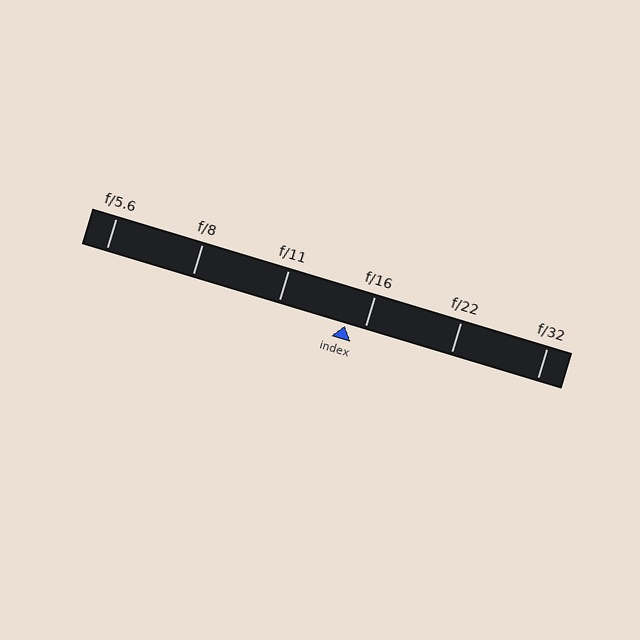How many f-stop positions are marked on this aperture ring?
There are 6 f-stop positions marked.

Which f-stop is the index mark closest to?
The index mark is closest to f/16.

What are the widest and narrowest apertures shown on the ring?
The widest aperture shown is f/5.6 and the narrowest is f/32.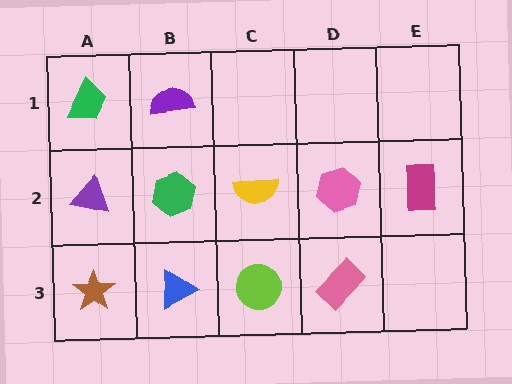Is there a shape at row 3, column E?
No, that cell is empty.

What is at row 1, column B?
A purple semicircle.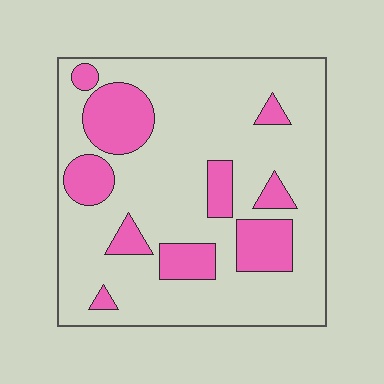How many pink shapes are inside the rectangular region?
10.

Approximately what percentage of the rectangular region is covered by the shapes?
Approximately 25%.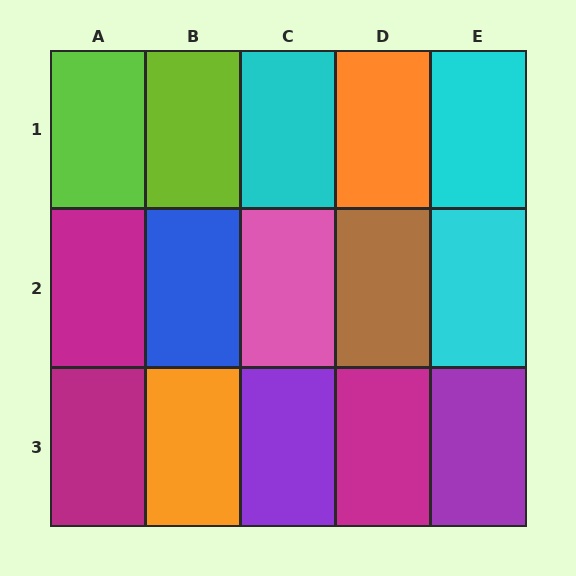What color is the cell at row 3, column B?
Orange.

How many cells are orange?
2 cells are orange.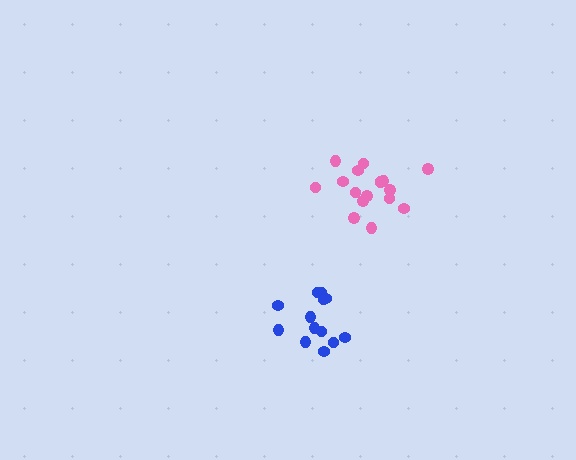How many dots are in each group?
Group 1: 13 dots, Group 2: 17 dots (30 total).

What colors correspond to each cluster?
The clusters are colored: blue, pink.